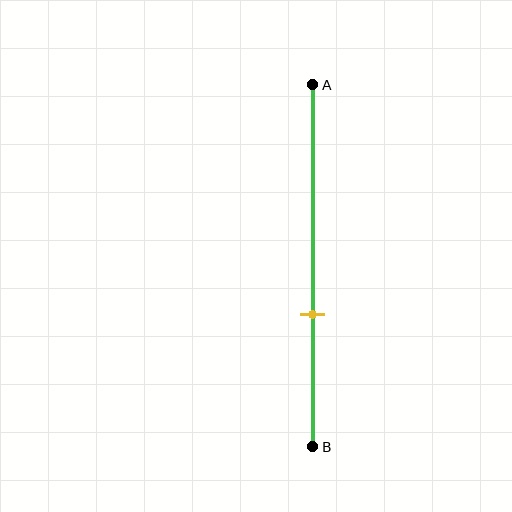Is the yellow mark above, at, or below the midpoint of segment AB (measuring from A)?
The yellow mark is below the midpoint of segment AB.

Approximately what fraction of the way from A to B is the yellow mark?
The yellow mark is approximately 65% of the way from A to B.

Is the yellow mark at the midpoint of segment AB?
No, the mark is at about 65% from A, not at the 50% midpoint.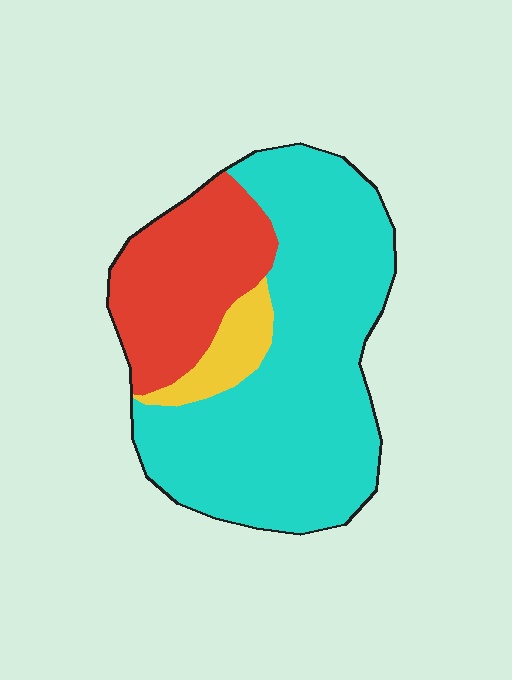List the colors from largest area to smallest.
From largest to smallest: cyan, red, yellow.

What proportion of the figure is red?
Red covers 26% of the figure.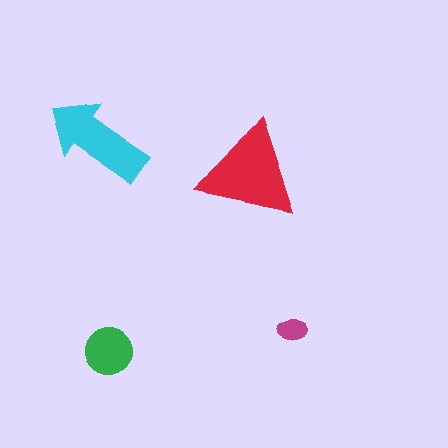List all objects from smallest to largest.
The magenta ellipse, the green circle, the cyan arrow, the red triangle.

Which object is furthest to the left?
The cyan arrow is leftmost.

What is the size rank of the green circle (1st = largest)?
3rd.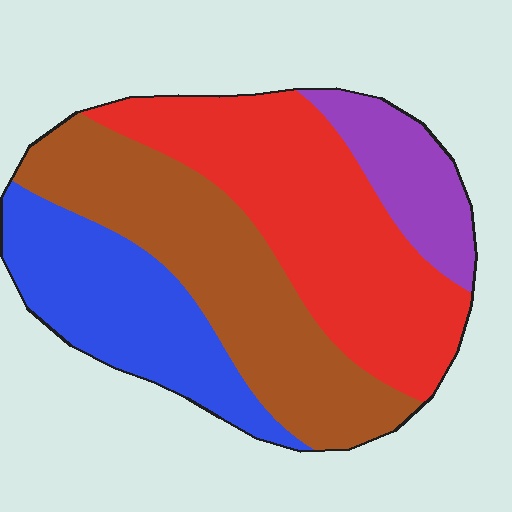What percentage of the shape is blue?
Blue covers roughly 20% of the shape.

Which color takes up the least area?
Purple, at roughly 10%.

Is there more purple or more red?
Red.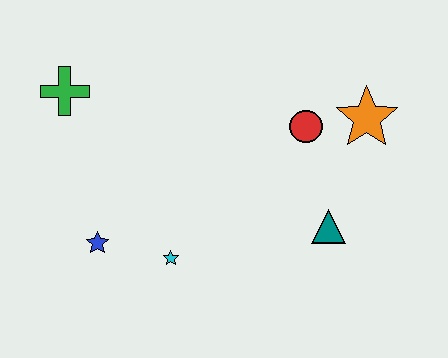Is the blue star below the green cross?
Yes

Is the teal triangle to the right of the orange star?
No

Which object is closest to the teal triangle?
The red circle is closest to the teal triangle.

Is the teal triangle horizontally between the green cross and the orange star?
Yes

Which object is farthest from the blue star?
The orange star is farthest from the blue star.